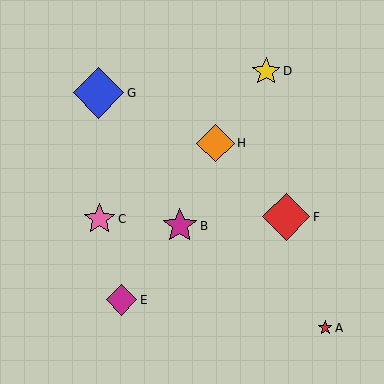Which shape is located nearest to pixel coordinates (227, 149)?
The orange diamond (labeled H) at (215, 143) is nearest to that location.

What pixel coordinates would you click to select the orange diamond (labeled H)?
Click at (215, 143) to select the orange diamond H.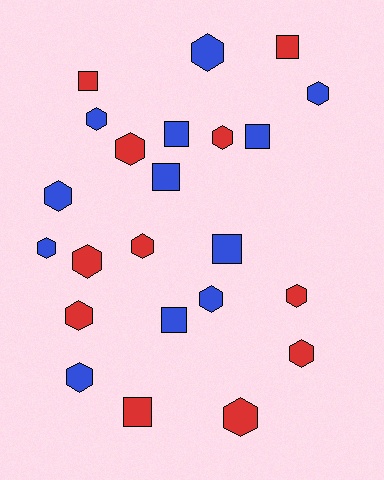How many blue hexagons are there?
There are 7 blue hexagons.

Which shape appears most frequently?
Hexagon, with 15 objects.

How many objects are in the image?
There are 23 objects.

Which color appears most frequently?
Blue, with 12 objects.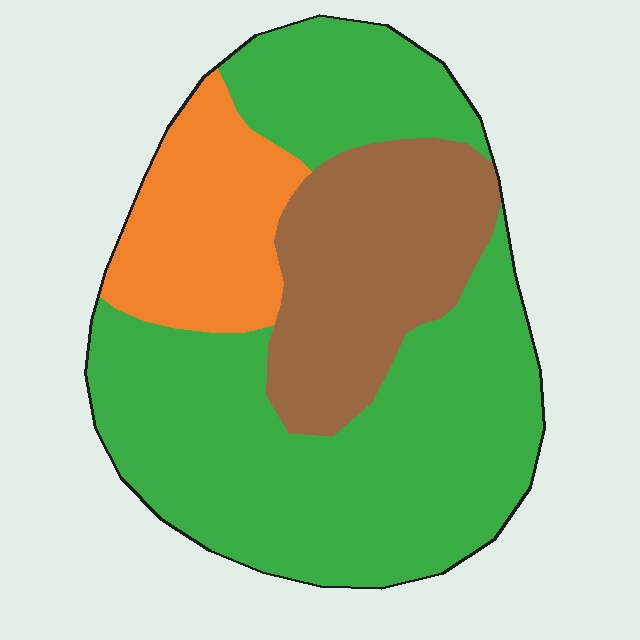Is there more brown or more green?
Green.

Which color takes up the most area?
Green, at roughly 60%.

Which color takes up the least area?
Orange, at roughly 15%.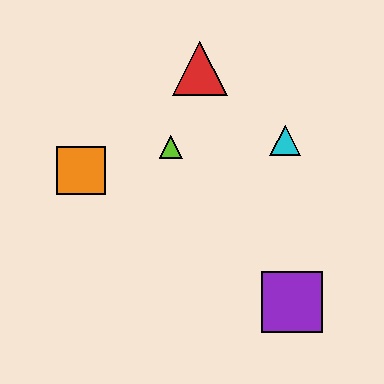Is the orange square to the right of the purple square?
No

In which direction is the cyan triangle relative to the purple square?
The cyan triangle is above the purple square.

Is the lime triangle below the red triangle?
Yes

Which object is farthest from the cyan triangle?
The orange square is farthest from the cyan triangle.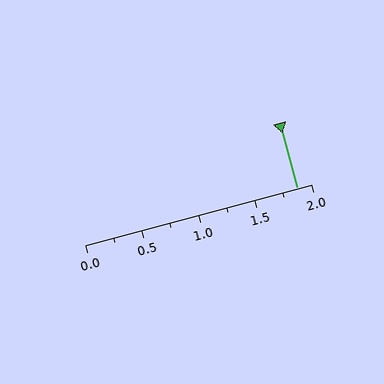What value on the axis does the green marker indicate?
The marker indicates approximately 1.88.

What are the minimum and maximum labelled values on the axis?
The axis runs from 0.0 to 2.0.